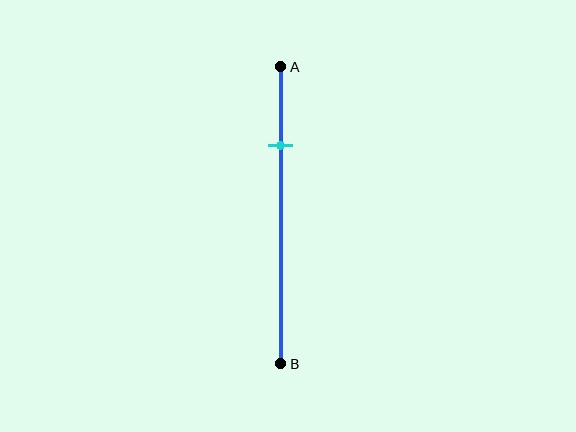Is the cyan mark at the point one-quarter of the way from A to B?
Yes, the mark is approximately at the one-quarter point.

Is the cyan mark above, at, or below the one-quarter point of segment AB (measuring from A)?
The cyan mark is approximately at the one-quarter point of segment AB.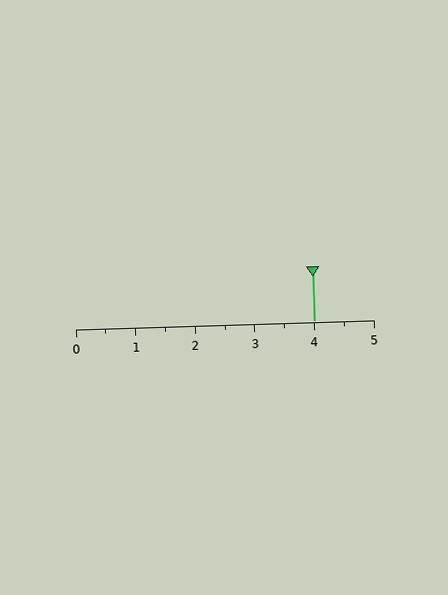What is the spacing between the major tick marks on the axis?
The major ticks are spaced 1 apart.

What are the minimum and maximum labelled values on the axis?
The axis runs from 0 to 5.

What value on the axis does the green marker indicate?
The marker indicates approximately 4.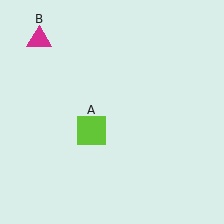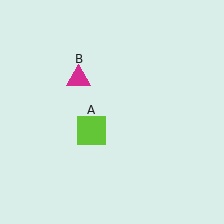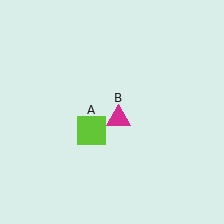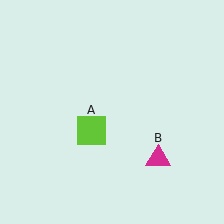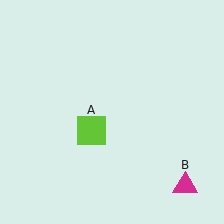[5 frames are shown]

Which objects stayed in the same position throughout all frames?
Lime square (object A) remained stationary.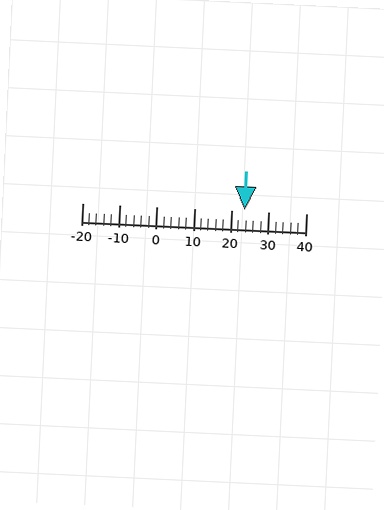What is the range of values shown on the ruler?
The ruler shows values from -20 to 40.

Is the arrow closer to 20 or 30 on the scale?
The arrow is closer to 20.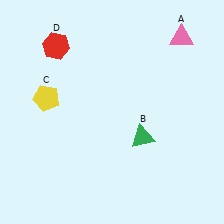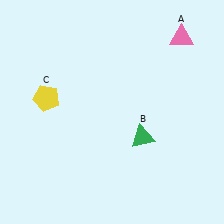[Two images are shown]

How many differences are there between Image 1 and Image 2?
There is 1 difference between the two images.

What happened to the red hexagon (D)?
The red hexagon (D) was removed in Image 2. It was in the top-left area of Image 1.